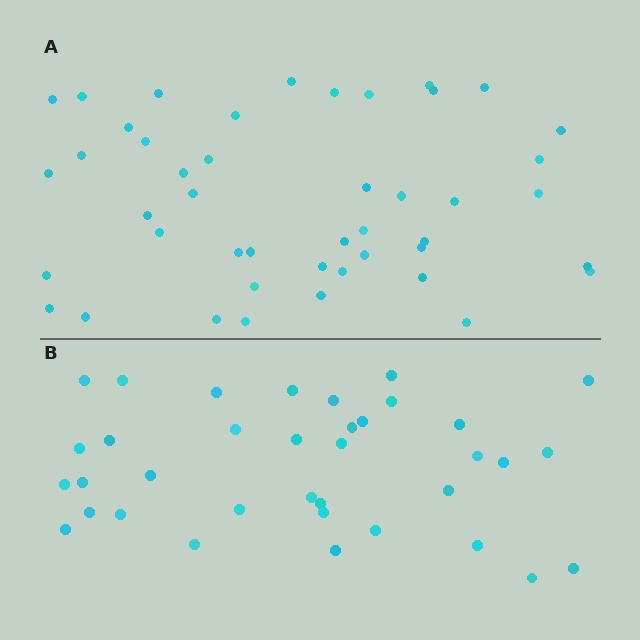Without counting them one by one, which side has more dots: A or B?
Region A (the top region) has more dots.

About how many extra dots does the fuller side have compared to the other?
Region A has roughly 8 or so more dots than region B.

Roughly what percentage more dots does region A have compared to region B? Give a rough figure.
About 25% more.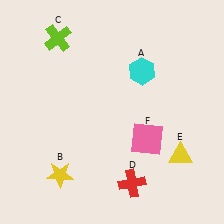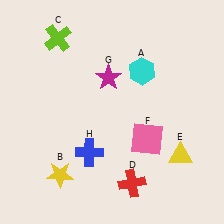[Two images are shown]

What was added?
A magenta star (G), a blue cross (H) were added in Image 2.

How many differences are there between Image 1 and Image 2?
There are 2 differences between the two images.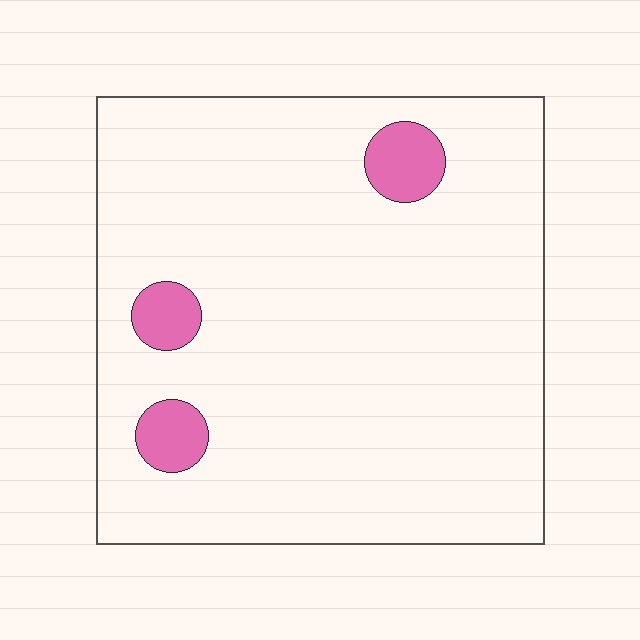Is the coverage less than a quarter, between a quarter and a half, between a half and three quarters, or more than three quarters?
Less than a quarter.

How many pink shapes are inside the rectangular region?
3.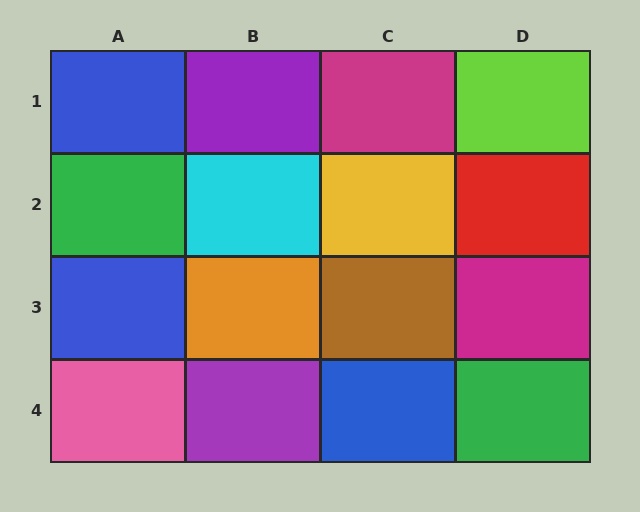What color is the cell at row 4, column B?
Purple.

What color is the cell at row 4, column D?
Green.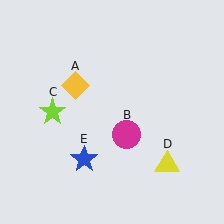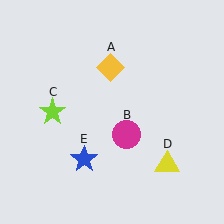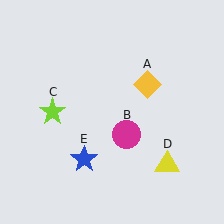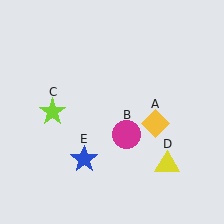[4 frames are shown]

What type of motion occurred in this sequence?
The yellow diamond (object A) rotated clockwise around the center of the scene.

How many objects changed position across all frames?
1 object changed position: yellow diamond (object A).